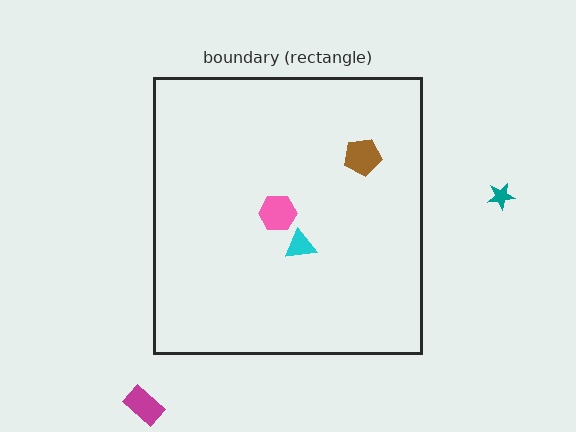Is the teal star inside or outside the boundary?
Outside.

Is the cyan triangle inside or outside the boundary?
Inside.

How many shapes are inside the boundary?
3 inside, 2 outside.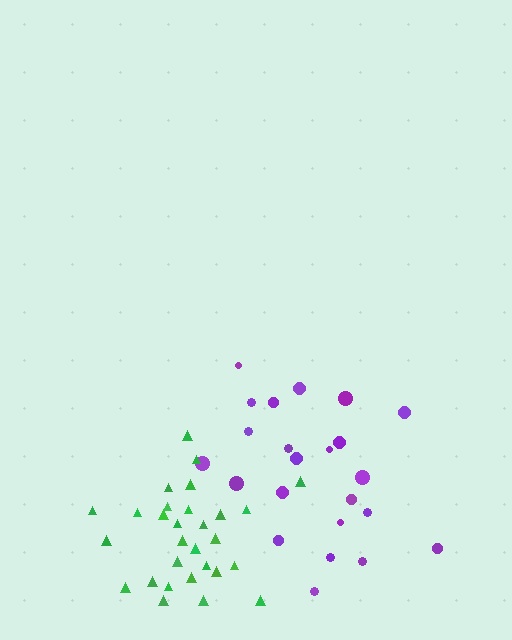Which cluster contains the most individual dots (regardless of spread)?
Green (29).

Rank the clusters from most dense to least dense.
green, purple.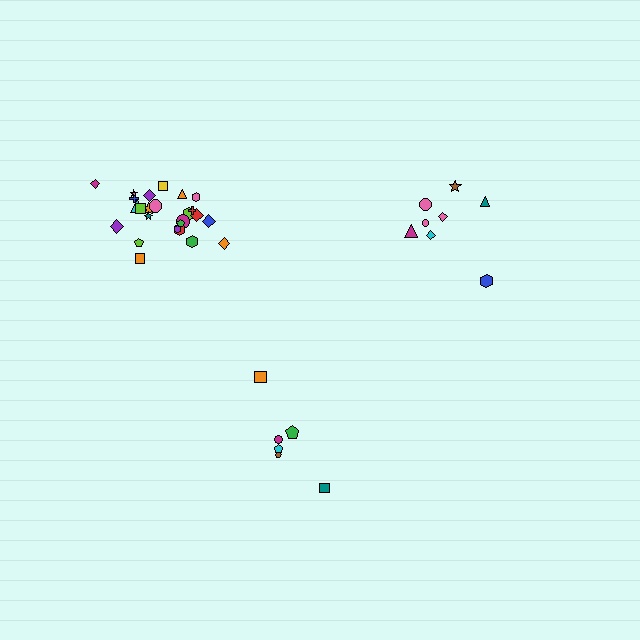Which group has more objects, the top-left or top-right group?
The top-left group.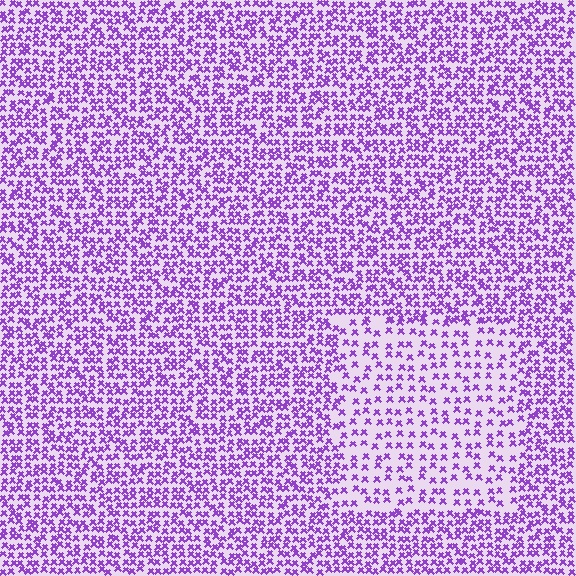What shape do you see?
I see a rectangle.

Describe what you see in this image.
The image contains small purple elements arranged at two different densities. A rectangle-shaped region is visible where the elements are less densely packed than the surrounding area.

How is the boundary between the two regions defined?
The boundary is defined by a change in element density (approximately 1.9x ratio). All elements are the same color, size, and shape.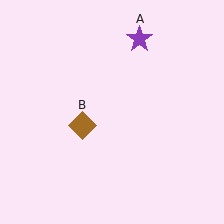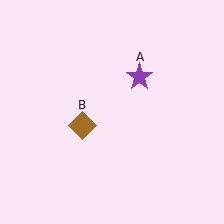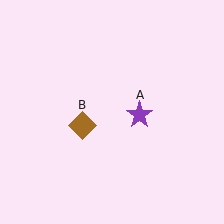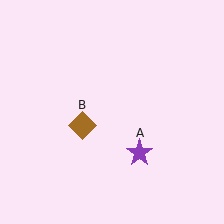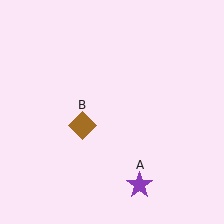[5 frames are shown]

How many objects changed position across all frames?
1 object changed position: purple star (object A).